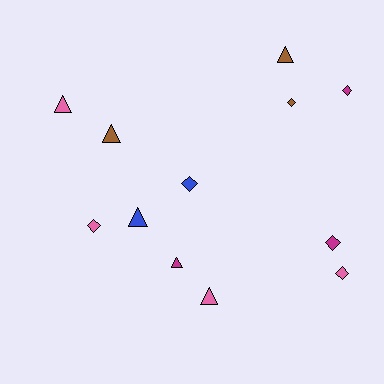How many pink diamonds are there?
There are 2 pink diamonds.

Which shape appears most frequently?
Diamond, with 6 objects.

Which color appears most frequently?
Pink, with 4 objects.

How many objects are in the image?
There are 12 objects.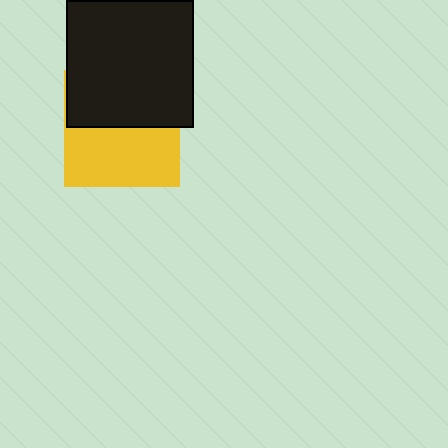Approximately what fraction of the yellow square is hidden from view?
Roughly 48% of the yellow square is hidden behind the black square.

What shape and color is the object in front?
The object in front is a black square.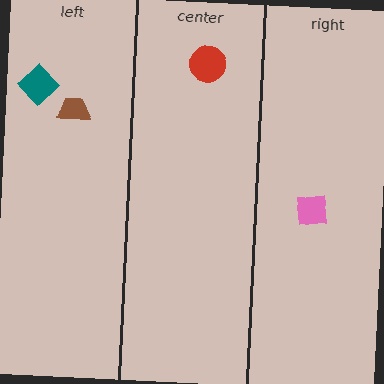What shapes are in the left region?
The brown trapezoid, the teal diamond.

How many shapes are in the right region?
1.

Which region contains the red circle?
The center region.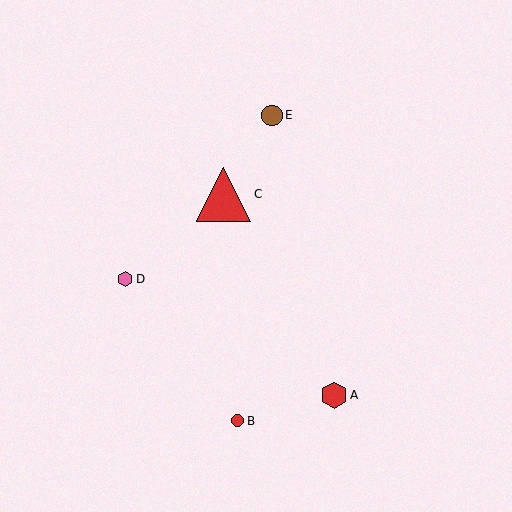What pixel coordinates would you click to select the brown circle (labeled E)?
Click at (272, 115) to select the brown circle E.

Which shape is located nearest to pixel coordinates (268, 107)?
The brown circle (labeled E) at (272, 115) is nearest to that location.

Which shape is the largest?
The red triangle (labeled C) is the largest.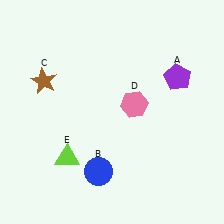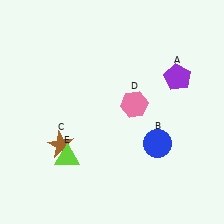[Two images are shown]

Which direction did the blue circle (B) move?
The blue circle (B) moved right.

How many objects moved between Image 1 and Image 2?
2 objects moved between the two images.